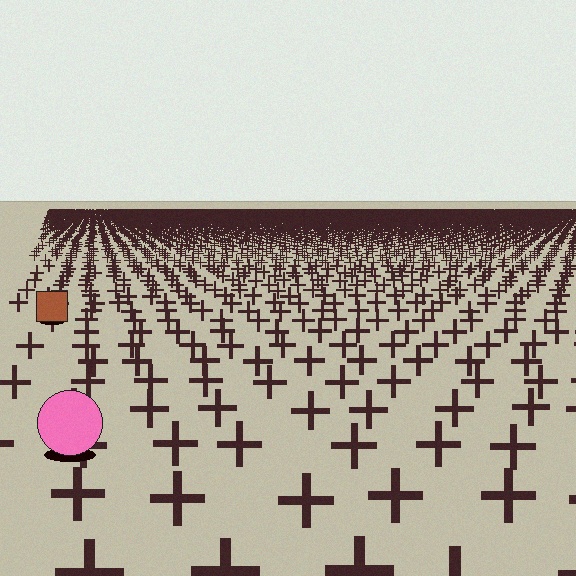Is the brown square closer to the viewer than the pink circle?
No. The pink circle is closer — you can tell from the texture gradient: the ground texture is coarser near it.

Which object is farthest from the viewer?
The brown square is farthest from the viewer. It appears smaller and the ground texture around it is denser.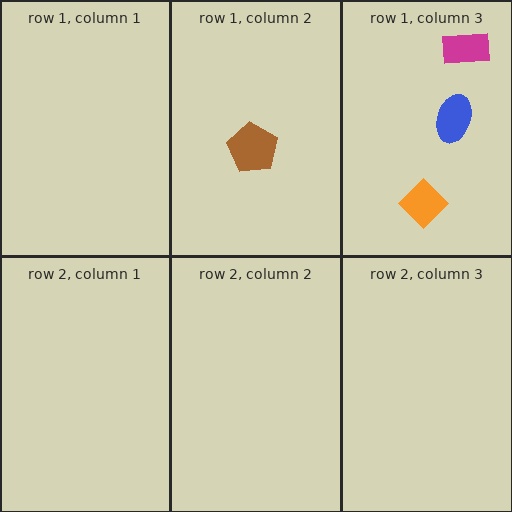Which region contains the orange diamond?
The row 1, column 3 region.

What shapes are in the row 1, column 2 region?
The brown pentagon.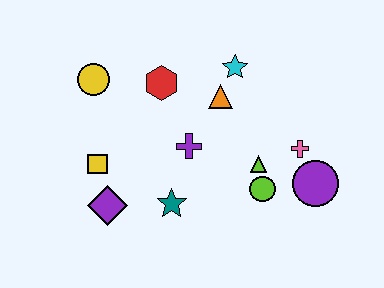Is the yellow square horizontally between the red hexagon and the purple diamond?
No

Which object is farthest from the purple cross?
The purple circle is farthest from the purple cross.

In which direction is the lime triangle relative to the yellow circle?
The lime triangle is to the right of the yellow circle.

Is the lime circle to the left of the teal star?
No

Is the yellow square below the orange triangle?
Yes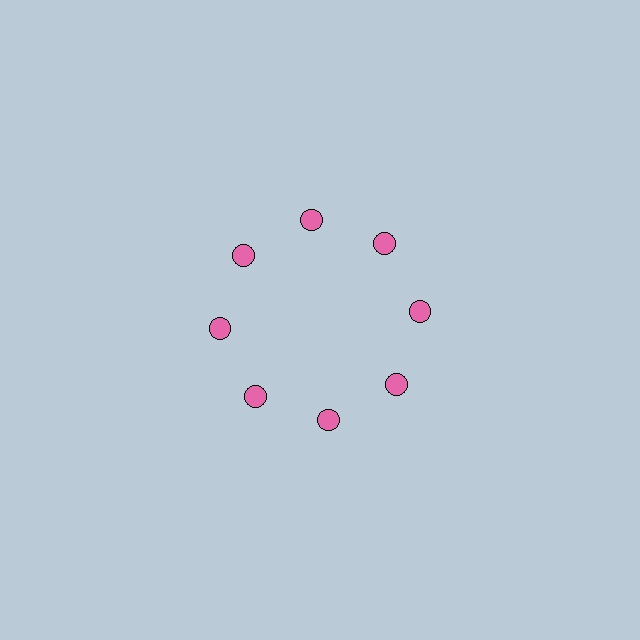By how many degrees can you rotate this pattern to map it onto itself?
The pattern maps onto itself every 45 degrees of rotation.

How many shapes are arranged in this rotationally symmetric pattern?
There are 8 shapes, arranged in 8 groups of 1.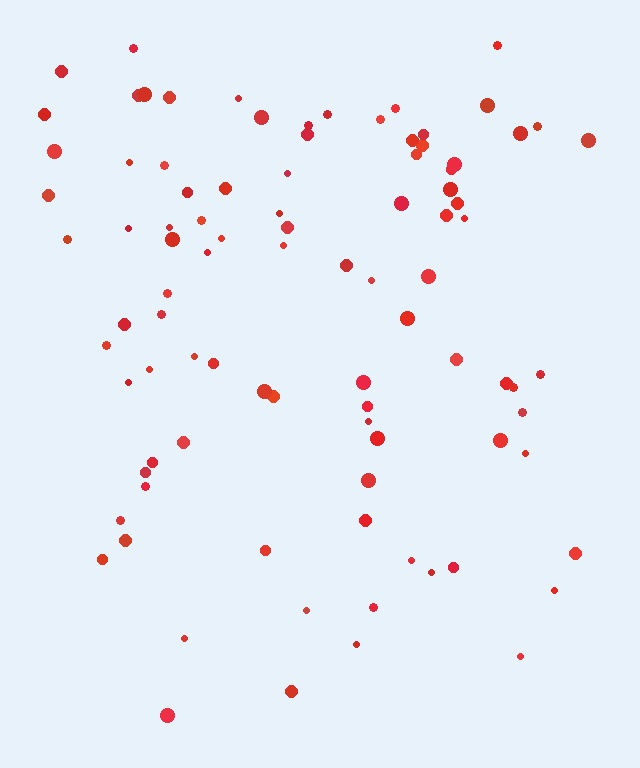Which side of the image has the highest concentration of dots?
The top.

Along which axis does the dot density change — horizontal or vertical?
Vertical.